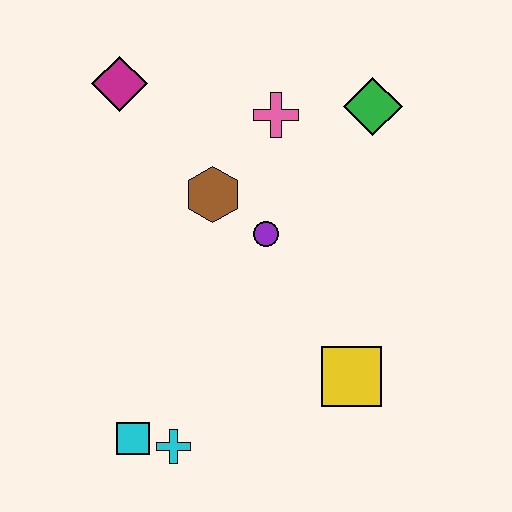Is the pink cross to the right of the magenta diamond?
Yes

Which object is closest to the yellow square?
The purple circle is closest to the yellow square.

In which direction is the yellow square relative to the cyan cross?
The yellow square is to the right of the cyan cross.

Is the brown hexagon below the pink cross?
Yes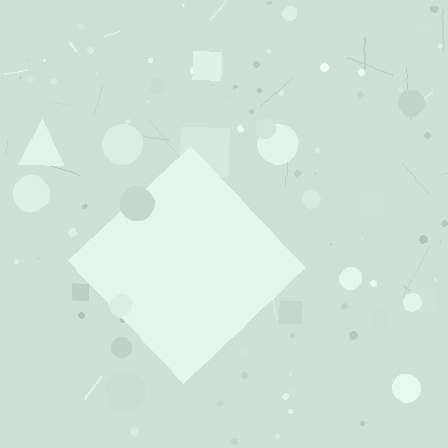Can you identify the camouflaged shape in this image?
The camouflaged shape is a diamond.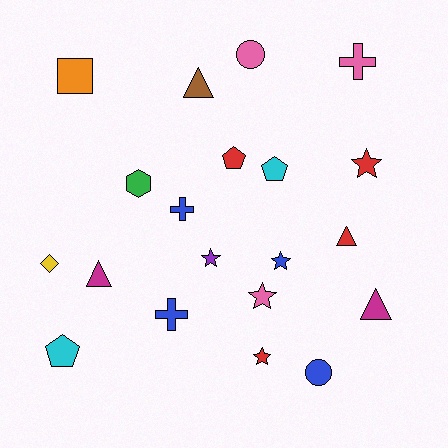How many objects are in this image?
There are 20 objects.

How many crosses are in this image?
There are 3 crosses.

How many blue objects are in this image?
There are 4 blue objects.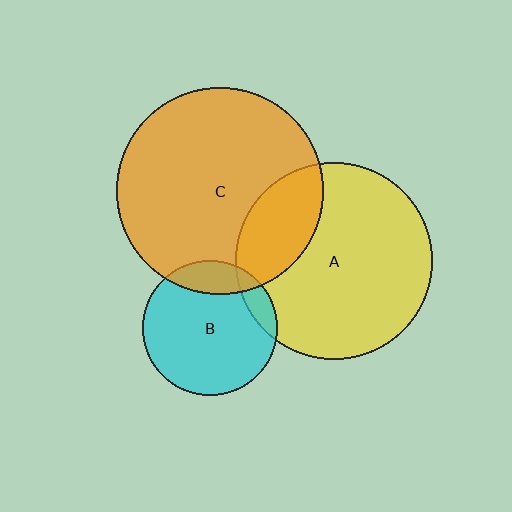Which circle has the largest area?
Circle C (orange).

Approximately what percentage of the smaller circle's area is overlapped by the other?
Approximately 25%.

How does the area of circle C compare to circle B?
Approximately 2.4 times.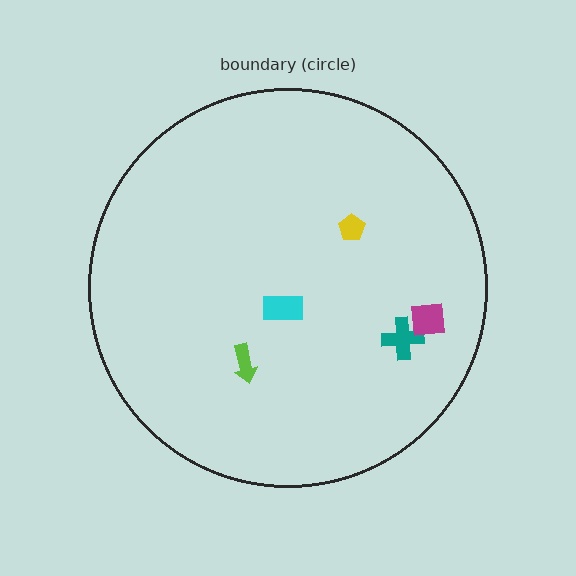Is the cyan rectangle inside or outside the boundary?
Inside.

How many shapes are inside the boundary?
5 inside, 0 outside.